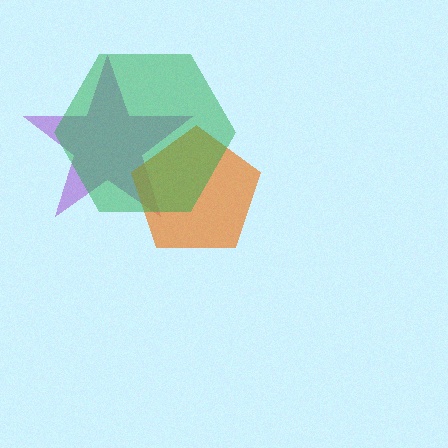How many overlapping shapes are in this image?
There are 3 overlapping shapes in the image.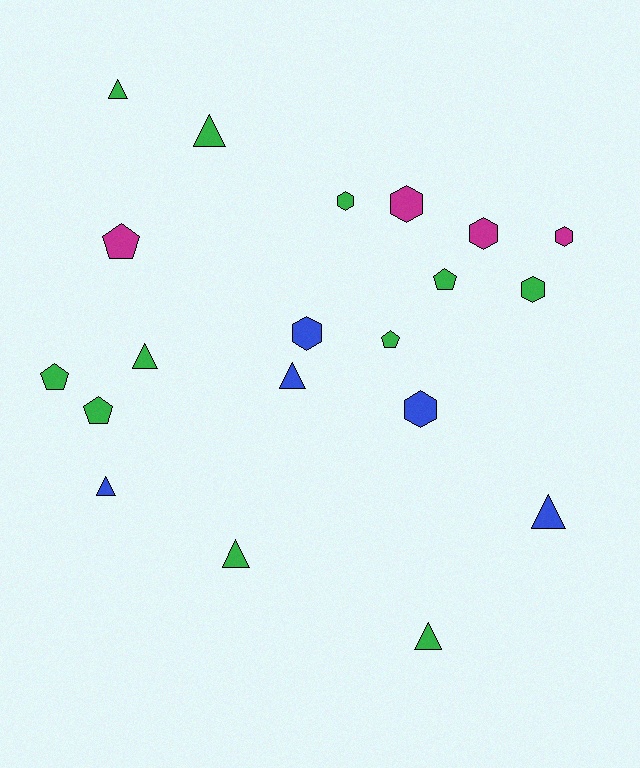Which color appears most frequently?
Green, with 11 objects.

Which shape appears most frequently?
Triangle, with 8 objects.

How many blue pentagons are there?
There are no blue pentagons.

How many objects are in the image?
There are 20 objects.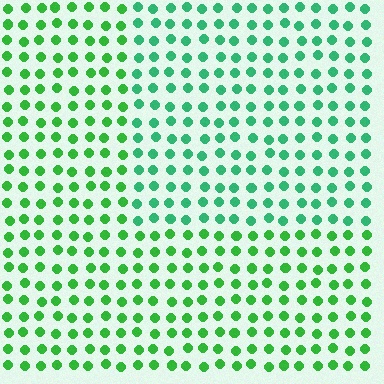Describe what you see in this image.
The image is filled with small green elements in a uniform arrangement. A rectangle-shaped region is visible where the elements are tinted to a slightly different hue, forming a subtle color boundary.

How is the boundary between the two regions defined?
The boundary is defined purely by a slight shift in hue (about 27 degrees). Spacing, size, and orientation are identical on both sides.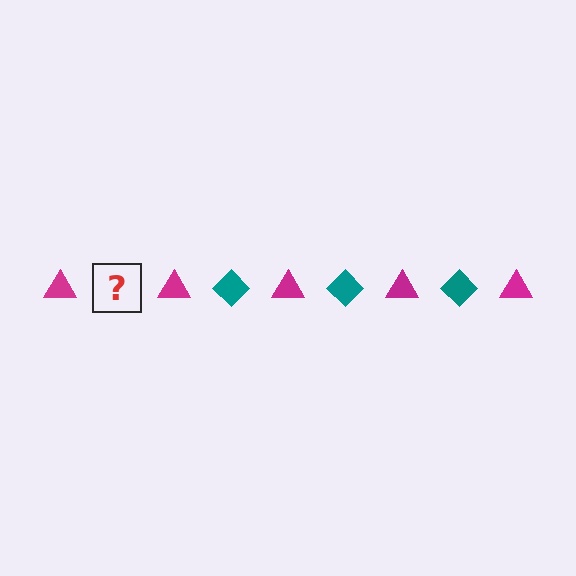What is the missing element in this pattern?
The missing element is a teal diamond.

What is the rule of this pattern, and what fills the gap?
The rule is that the pattern alternates between magenta triangle and teal diamond. The gap should be filled with a teal diamond.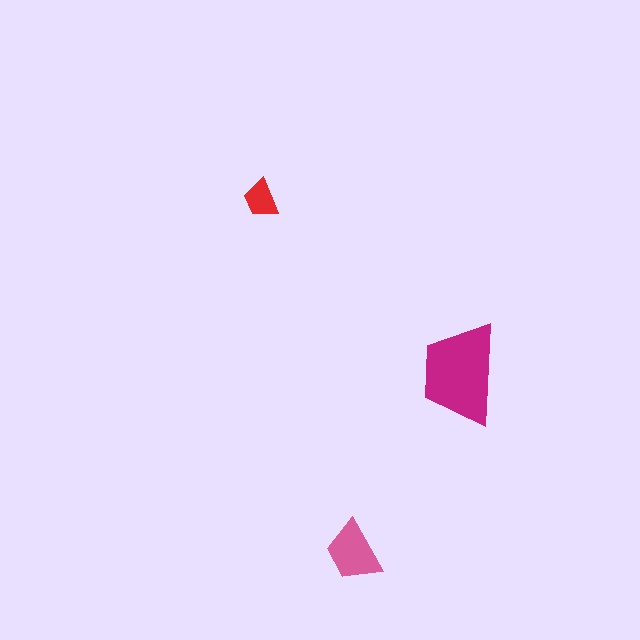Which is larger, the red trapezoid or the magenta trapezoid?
The magenta one.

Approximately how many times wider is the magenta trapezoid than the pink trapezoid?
About 1.5 times wider.